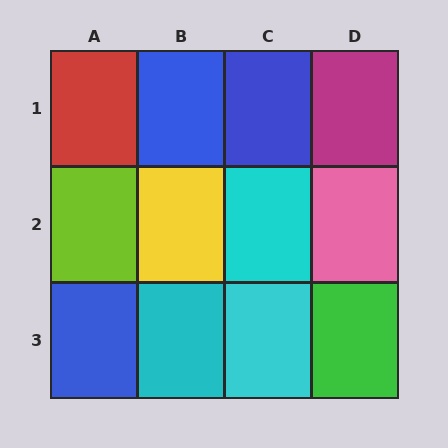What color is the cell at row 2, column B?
Yellow.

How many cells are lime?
1 cell is lime.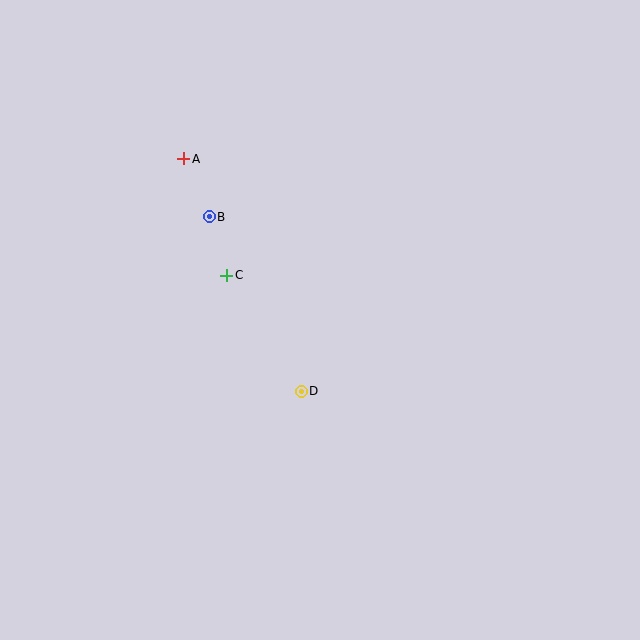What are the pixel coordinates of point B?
Point B is at (209, 217).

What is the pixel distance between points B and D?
The distance between B and D is 197 pixels.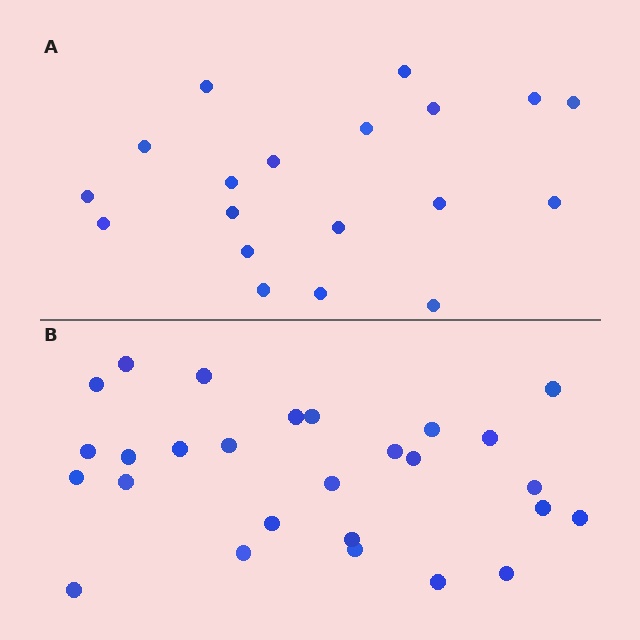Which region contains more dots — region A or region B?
Region B (the bottom region) has more dots.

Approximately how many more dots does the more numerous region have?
Region B has roughly 8 or so more dots than region A.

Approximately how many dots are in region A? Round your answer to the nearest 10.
About 20 dots. (The exact count is 19, which rounds to 20.)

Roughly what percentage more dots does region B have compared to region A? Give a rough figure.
About 40% more.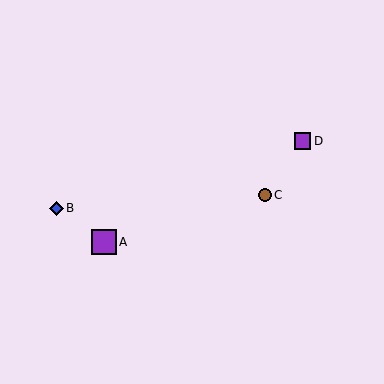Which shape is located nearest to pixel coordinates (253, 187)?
The brown circle (labeled C) at (265, 195) is nearest to that location.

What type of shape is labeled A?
Shape A is a purple square.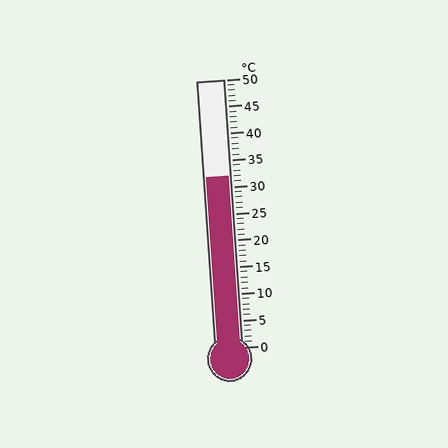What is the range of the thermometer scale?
The thermometer scale ranges from 0°C to 50°C.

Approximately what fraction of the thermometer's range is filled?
The thermometer is filled to approximately 65% of its range.